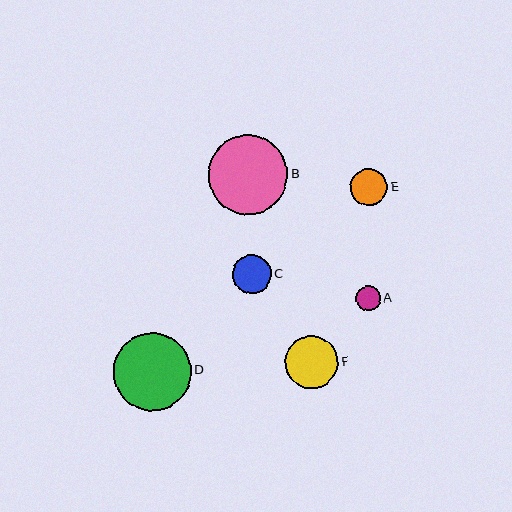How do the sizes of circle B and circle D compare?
Circle B and circle D are approximately the same size.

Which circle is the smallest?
Circle A is the smallest with a size of approximately 25 pixels.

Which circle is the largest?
Circle B is the largest with a size of approximately 80 pixels.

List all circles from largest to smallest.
From largest to smallest: B, D, F, C, E, A.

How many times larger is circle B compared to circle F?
Circle B is approximately 1.5 times the size of circle F.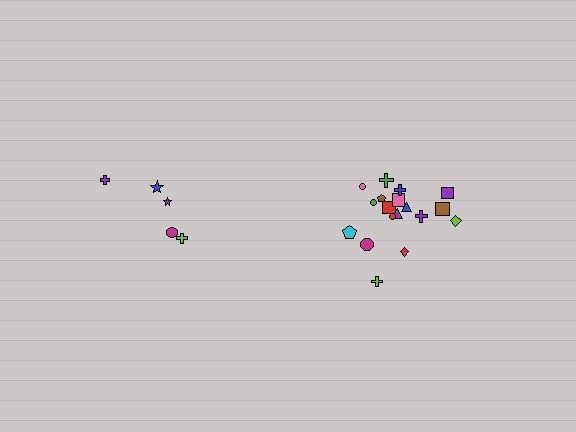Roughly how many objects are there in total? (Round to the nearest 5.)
Roughly 25 objects in total.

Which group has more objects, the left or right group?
The right group.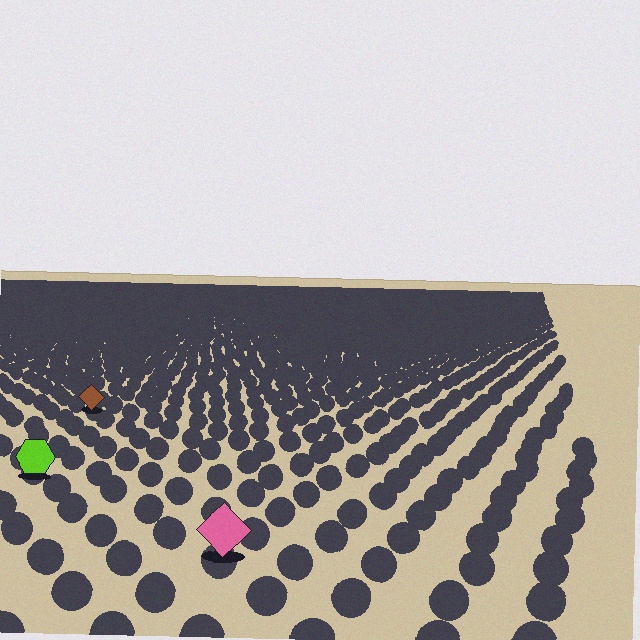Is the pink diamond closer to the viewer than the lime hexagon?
Yes. The pink diamond is closer — you can tell from the texture gradient: the ground texture is coarser near it.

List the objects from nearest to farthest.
From nearest to farthest: the pink diamond, the lime hexagon, the brown diamond.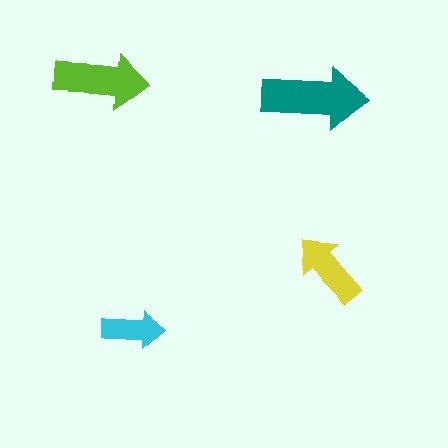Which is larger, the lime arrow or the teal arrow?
The teal one.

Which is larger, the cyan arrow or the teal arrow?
The teal one.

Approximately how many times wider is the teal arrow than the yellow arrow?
About 1.5 times wider.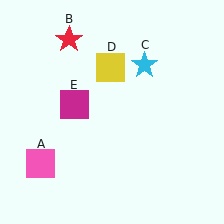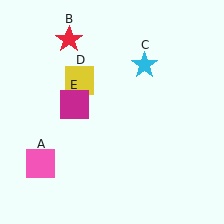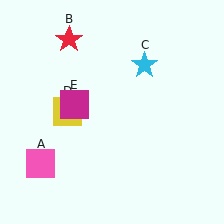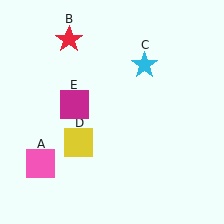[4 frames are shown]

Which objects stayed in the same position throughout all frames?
Pink square (object A) and red star (object B) and cyan star (object C) and magenta square (object E) remained stationary.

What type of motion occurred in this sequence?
The yellow square (object D) rotated counterclockwise around the center of the scene.